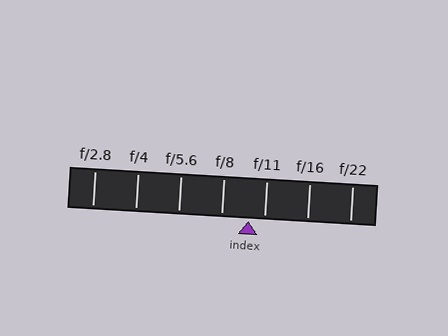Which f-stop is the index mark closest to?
The index mark is closest to f/11.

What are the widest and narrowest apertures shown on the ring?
The widest aperture shown is f/2.8 and the narrowest is f/22.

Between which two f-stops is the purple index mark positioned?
The index mark is between f/8 and f/11.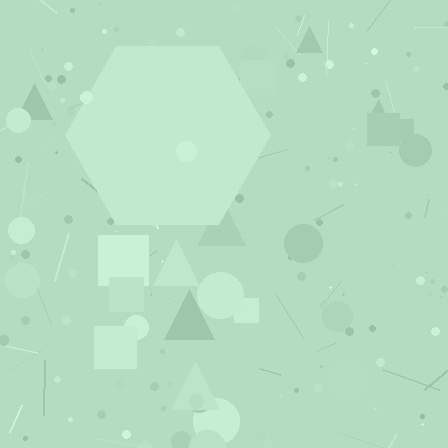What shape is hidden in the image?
A hexagon is hidden in the image.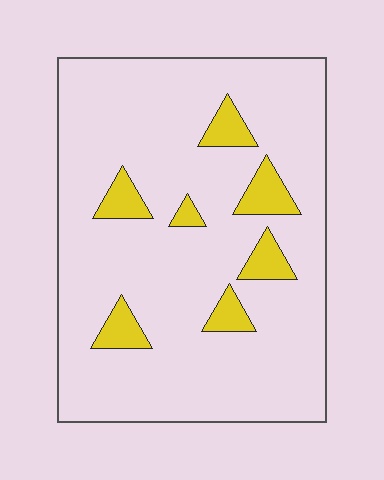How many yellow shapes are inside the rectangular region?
7.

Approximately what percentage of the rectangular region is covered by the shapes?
Approximately 10%.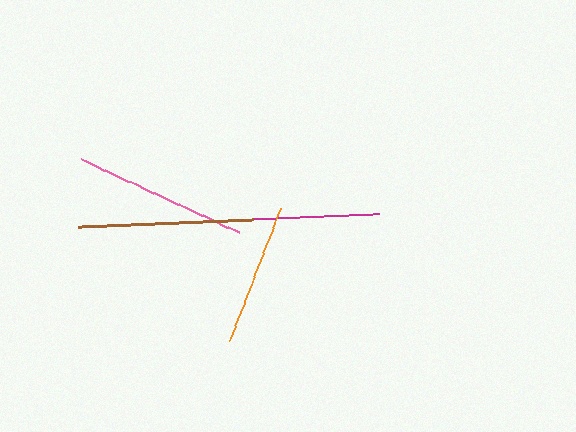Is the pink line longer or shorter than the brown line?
The brown line is longer than the pink line.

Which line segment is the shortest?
The orange line is the shortest at approximately 142 pixels.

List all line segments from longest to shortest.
From longest to shortest: magenta, brown, pink, orange.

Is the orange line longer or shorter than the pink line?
The pink line is longer than the orange line.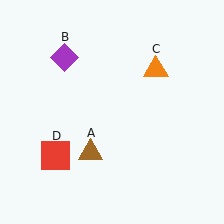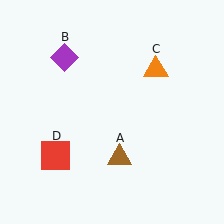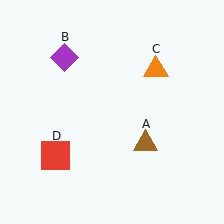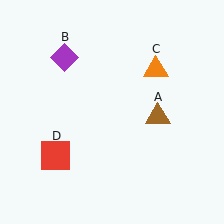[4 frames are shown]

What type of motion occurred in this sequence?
The brown triangle (object A) rotated counterclockwise around the center of the scene.